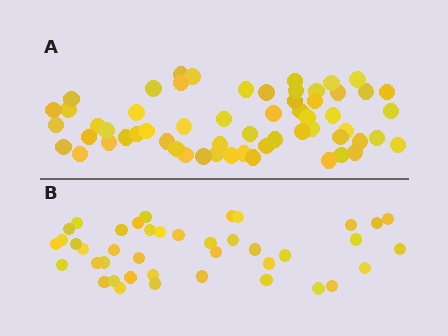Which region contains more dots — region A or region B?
Region A (the top region) has more dots.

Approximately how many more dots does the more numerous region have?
Region A has approximately 20 more dots than region B.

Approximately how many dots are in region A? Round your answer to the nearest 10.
About 60 dots. (The exact count is 59, which rounds to 60.)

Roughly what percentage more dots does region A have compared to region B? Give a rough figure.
About 45% more.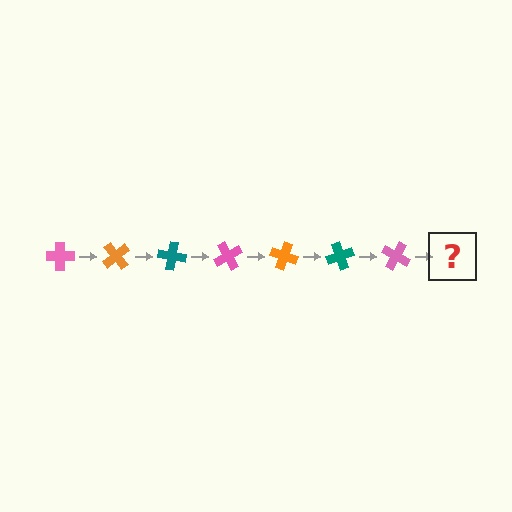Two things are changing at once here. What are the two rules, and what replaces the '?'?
The two rules are that it rotates 50 degrees each step and the color cycles through pink, orange, and teal. The '?' should be an orange cross, rotated 350 degrees from the start.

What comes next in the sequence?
The next element should be an orange cross, rotated 350 degrees from the start.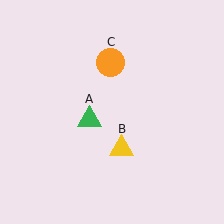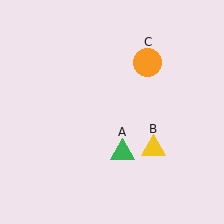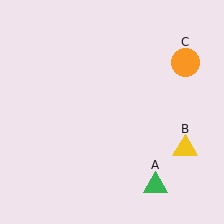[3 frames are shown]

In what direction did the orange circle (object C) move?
The orange circle (object C) moved right.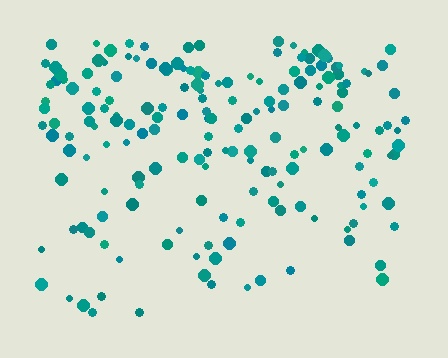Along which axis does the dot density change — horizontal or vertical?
Vertical.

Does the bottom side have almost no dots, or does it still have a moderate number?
Still a moderate number, just noticeably fewer than the top.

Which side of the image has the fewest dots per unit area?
The bottom.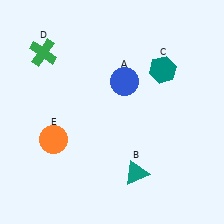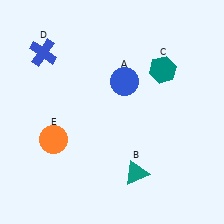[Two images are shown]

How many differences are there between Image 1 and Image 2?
There is 1 difference between the two images.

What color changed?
The cross (D) changed from green in Image 1 to blue in Image 2.